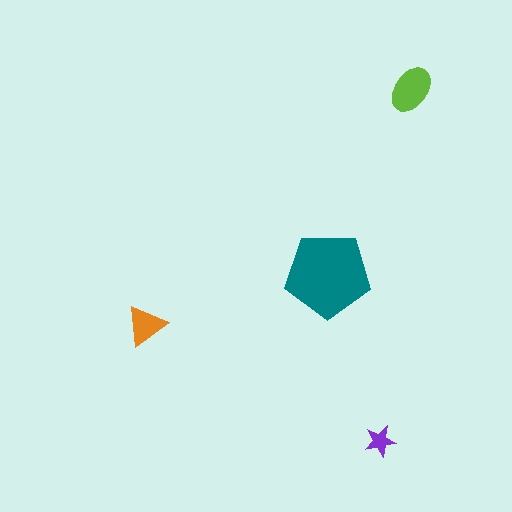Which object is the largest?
The teal pentagon.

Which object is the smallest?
The purple star.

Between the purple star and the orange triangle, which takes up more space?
The orange triangle.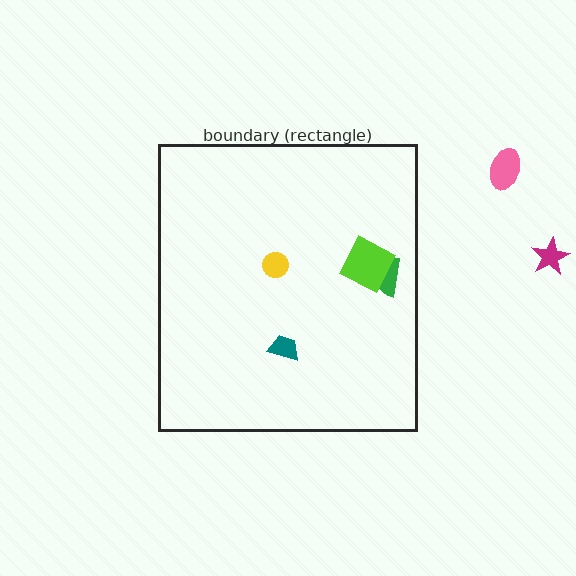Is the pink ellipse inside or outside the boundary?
Outside.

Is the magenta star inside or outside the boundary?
Outside.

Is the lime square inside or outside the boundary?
Inside.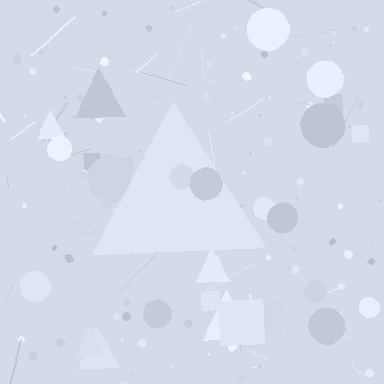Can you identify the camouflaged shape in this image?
The camouflaged shape is a triangle.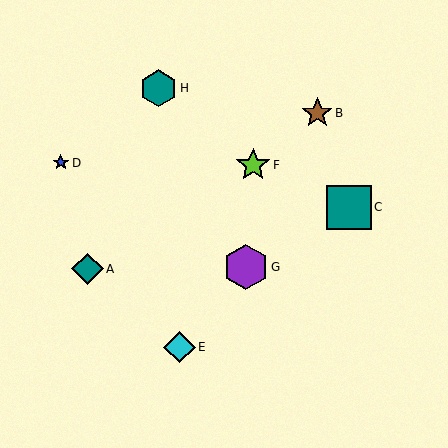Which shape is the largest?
The purple hexagon (labeled G) is the largest.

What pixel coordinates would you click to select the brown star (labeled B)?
Click at (317, 113) to select the brown star B.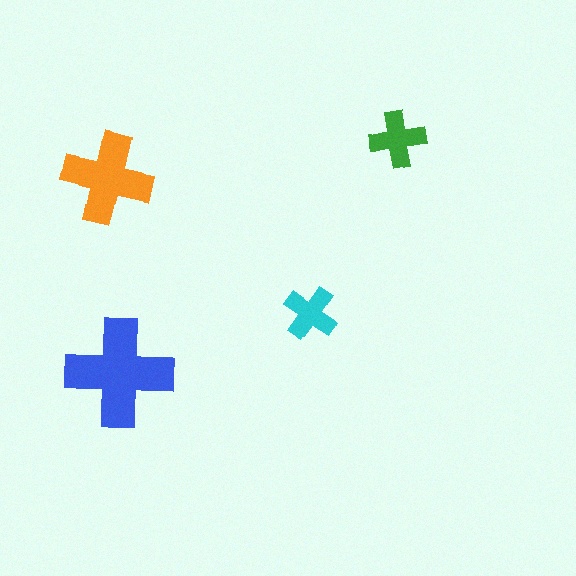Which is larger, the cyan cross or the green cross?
The green one.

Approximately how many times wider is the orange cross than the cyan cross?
About 1.5 times wider.